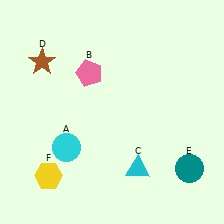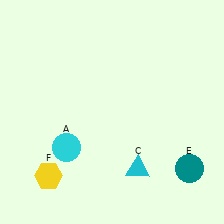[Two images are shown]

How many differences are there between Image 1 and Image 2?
There are 2 differences between the two images.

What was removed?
The pink pentagon (B), the brown star (D) were removed in Image 2.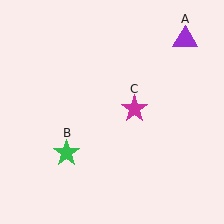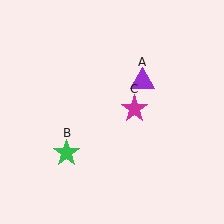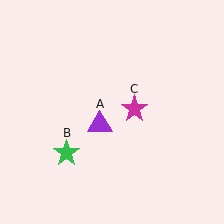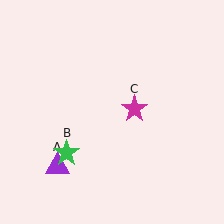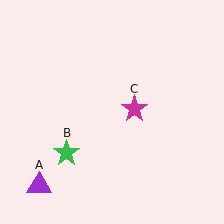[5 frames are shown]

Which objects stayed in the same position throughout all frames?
Green star (object B) and magenta star (object C) remained stationary.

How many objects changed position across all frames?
1 object changed position: purple triangle (object A).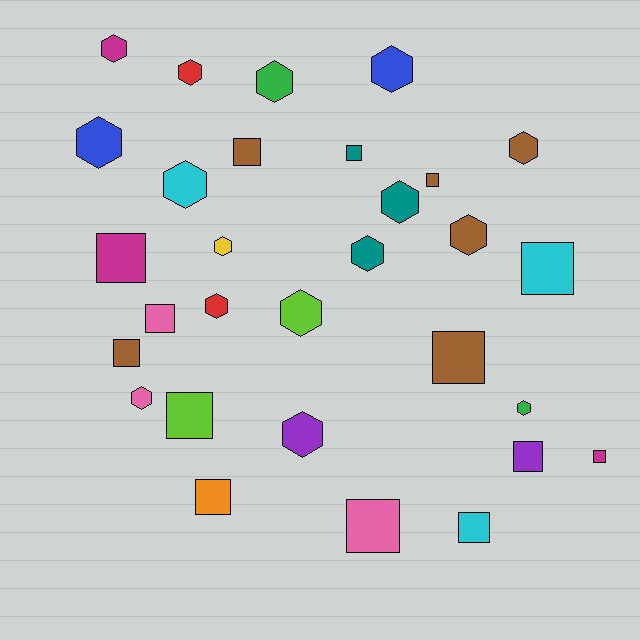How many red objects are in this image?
There are 2 red objects.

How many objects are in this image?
There are 30 objects.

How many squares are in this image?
There are 14 squares.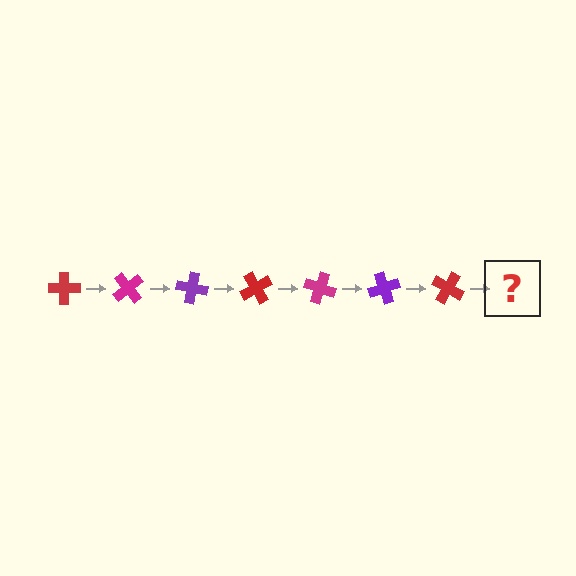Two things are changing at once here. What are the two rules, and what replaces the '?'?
The two rules are that it rotates 50 degrees each step and the color cycles through red, magenta, and purple. The '?' should be a magenta cross, rotated 350 degrees from the start.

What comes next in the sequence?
The next element should be a magenta cross, rotated 350 degrees from the start.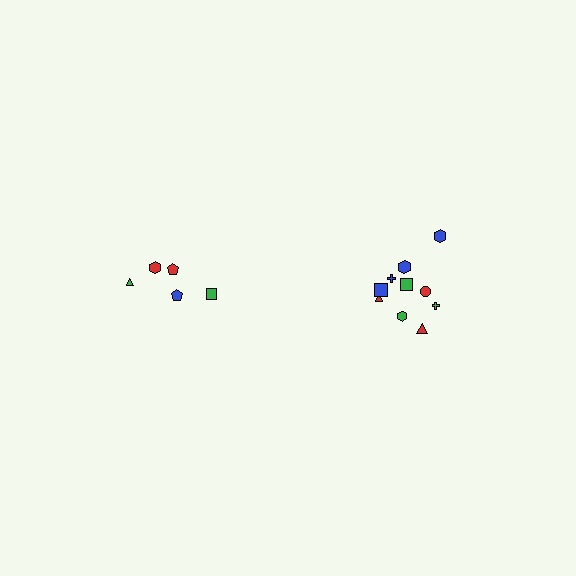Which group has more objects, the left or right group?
The right group.